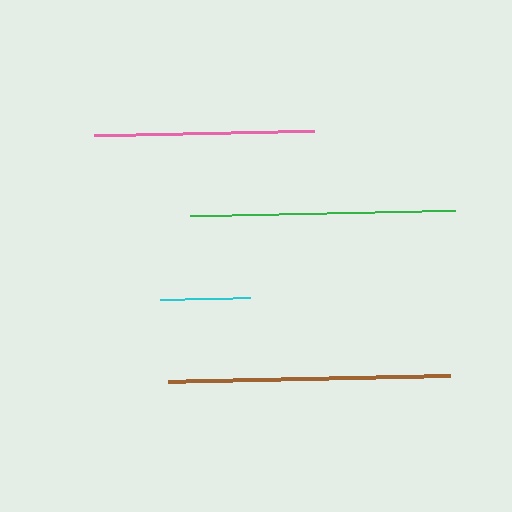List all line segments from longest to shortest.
From longest to shortest: brown, green, pink, cyan.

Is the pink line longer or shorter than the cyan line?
The pink line is longer than the cyan line.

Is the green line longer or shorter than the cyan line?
The green line is longer than the cyan line.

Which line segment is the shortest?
The cyan line is the shortest at approximately 90 pixels.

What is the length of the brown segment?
The brown segment is approximately 282 pixels long.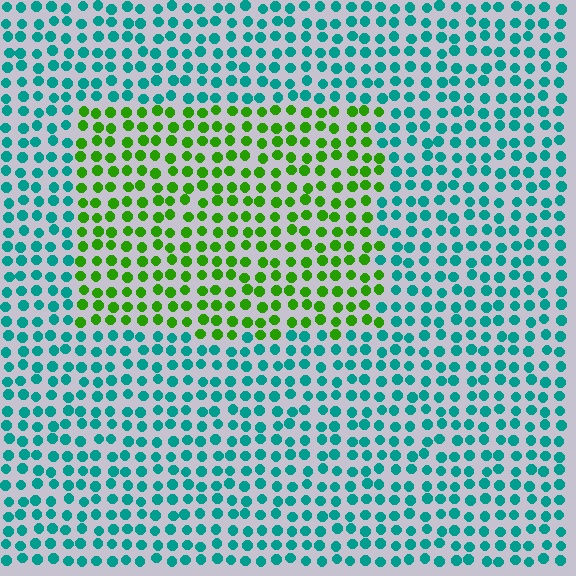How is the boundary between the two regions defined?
The boundary is defined purely by a slight shift in hue (about 68 degrees). Spacing, size, and orientation are identical on both sides.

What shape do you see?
I see a rectangle.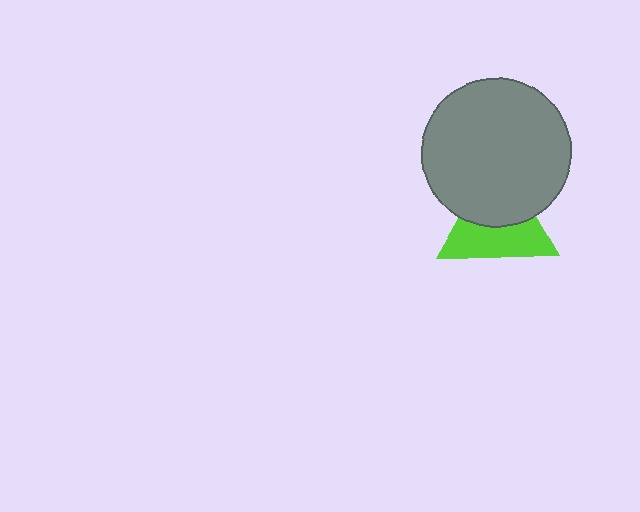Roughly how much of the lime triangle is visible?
About half of it is visible (roughly 53%).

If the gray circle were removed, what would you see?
You would see the complete lime triangle.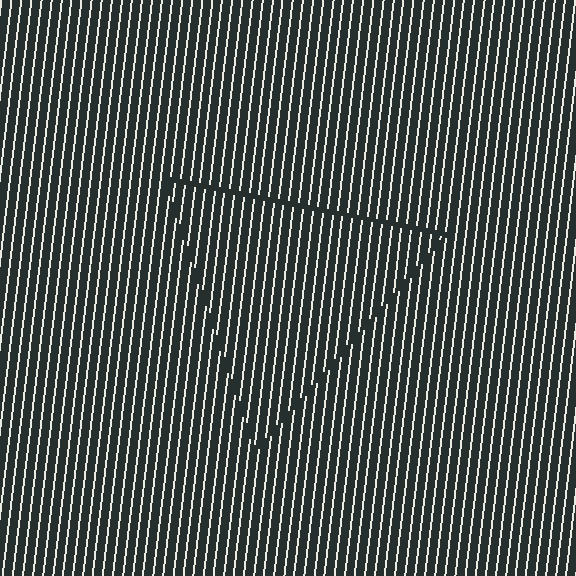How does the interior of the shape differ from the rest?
The interior of the shape contains the same grating, shifted by half a period — the contour is defined by the phase discontinuity where line-ends from the inner and outer gratings abut.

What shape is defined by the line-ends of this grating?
An illusory triangle. The interior of the shape contains the same grating, shifted by half a period — the contour is defined by the phase discontinuity where line-ends from the inner and outer gratings abut.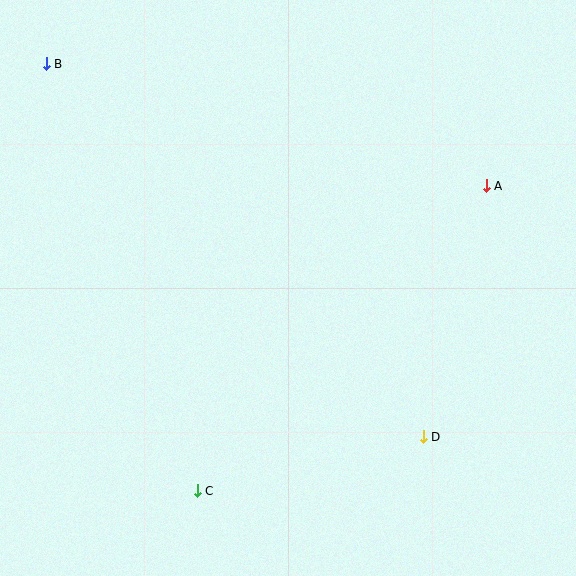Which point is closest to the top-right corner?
Point A is closest to the top-right corner.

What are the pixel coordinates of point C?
Point C is at (197, 491).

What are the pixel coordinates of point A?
Point A is at (486, 186).